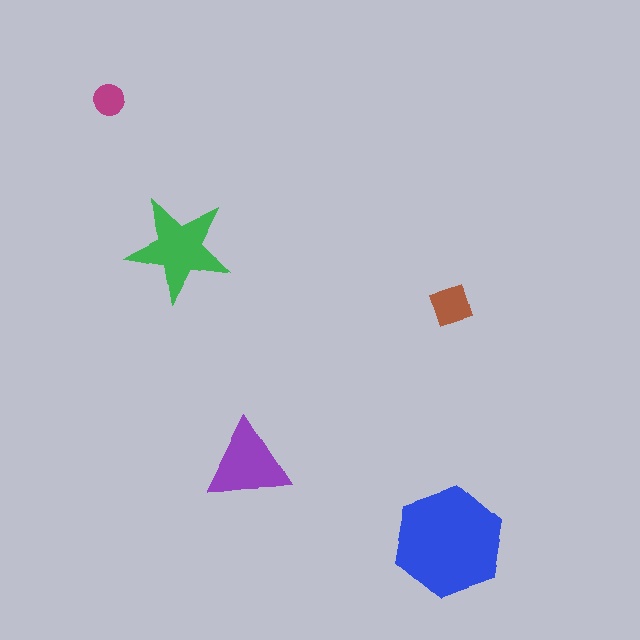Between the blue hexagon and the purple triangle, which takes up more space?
The blue hexagon.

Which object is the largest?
The blue hexagon.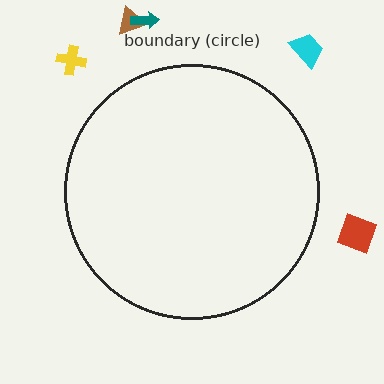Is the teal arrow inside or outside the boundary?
Outside.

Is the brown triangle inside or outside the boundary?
Outside.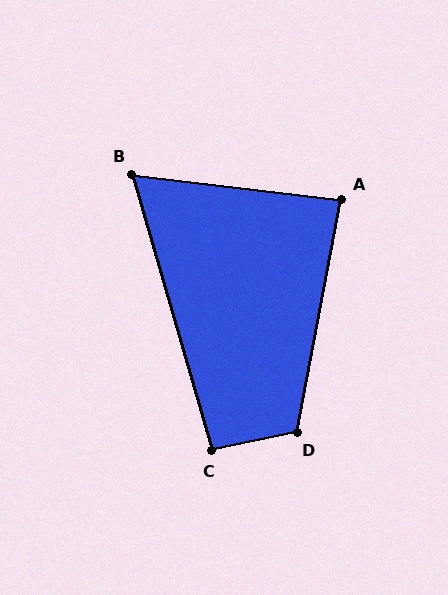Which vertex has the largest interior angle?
D, at approximately 113 degrees.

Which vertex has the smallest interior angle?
B, at approximately 67 degrees.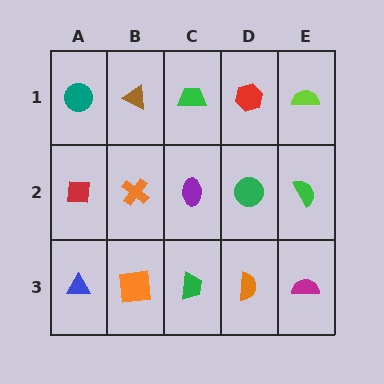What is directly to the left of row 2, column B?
A red square.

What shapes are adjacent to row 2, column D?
A red hexagon (row 1, column D), an orange semicircle (row 3, column D), a purple ellipse (row 2, column C), a green semicircle (row 2, column E).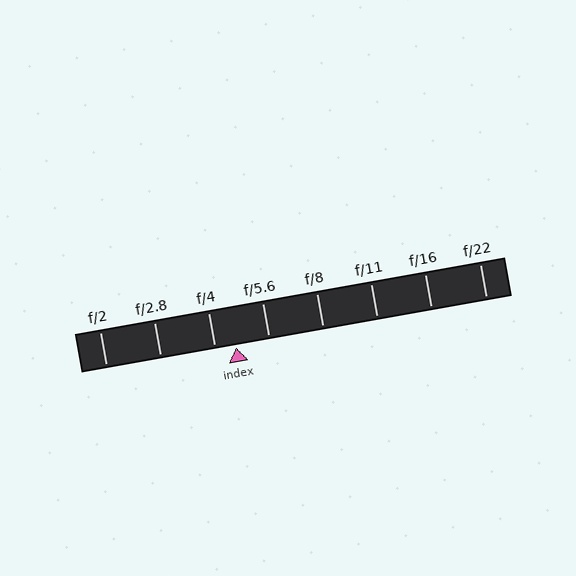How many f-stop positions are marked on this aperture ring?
There are 8 f-stop positions marked.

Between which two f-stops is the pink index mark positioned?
The index mark is between f/4 and f/5.6.